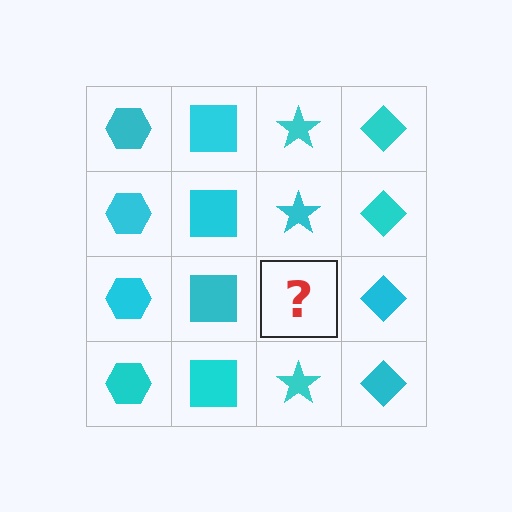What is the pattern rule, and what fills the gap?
The rule is that each column has a consistent shape. The gap should be filled with a cyan star.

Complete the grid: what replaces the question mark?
The question mark should be replaced with a cyan star.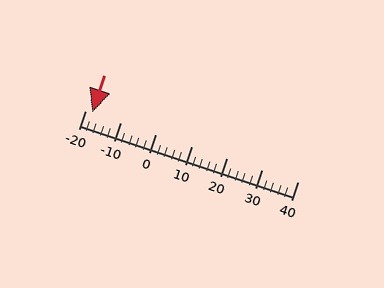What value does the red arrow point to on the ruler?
The red arrow points to approximately -18.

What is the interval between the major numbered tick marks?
The major tick marks are spaced 10 units apart.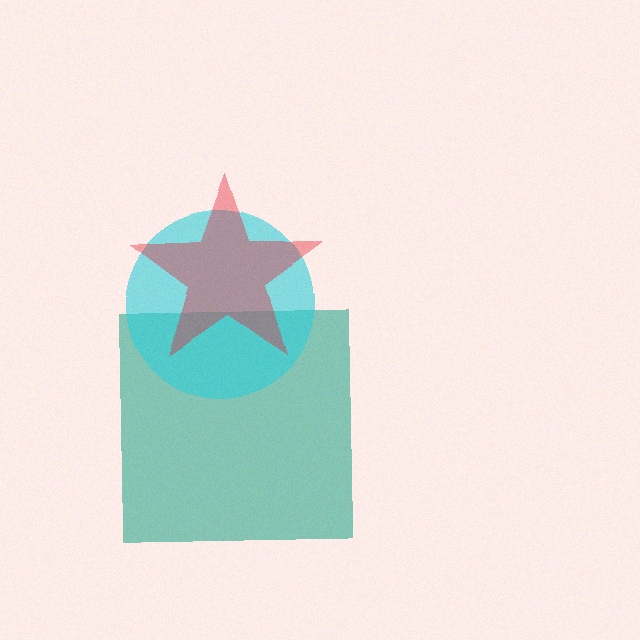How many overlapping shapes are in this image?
There are 3 overlapping shapes in the image.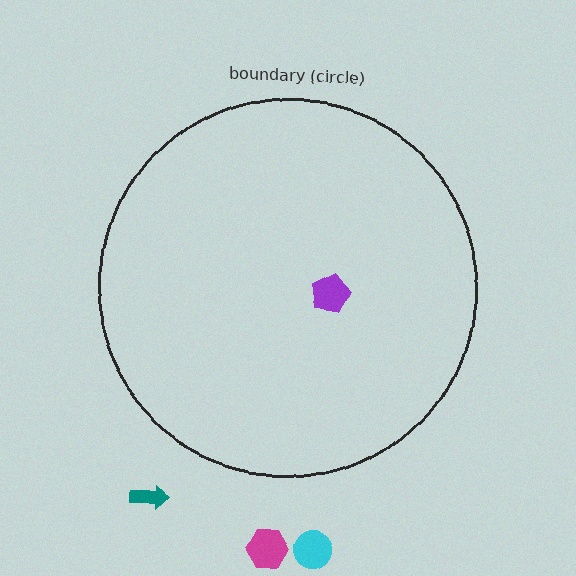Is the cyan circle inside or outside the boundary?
Outside.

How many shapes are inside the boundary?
1 inside, 3 outside.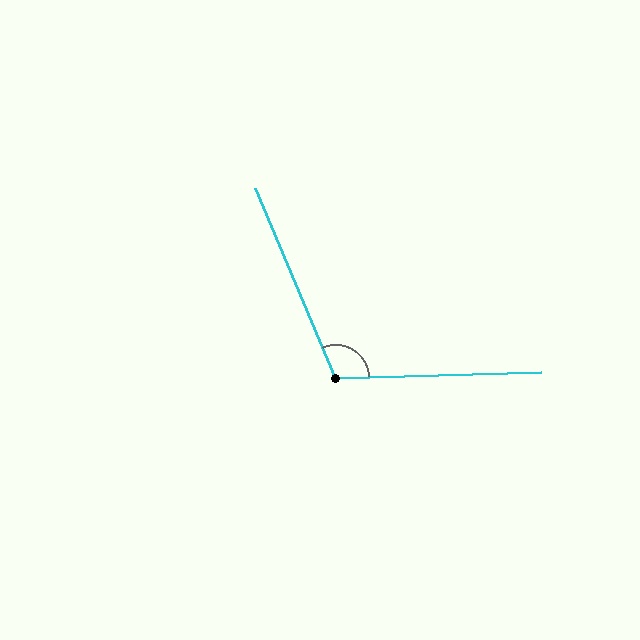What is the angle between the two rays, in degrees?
Approximately 111 degrees.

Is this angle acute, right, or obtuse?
It is obtuse.